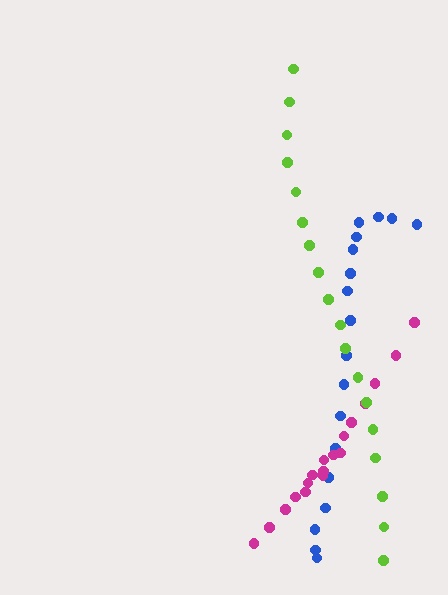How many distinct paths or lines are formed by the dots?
There are 3 distinct paths.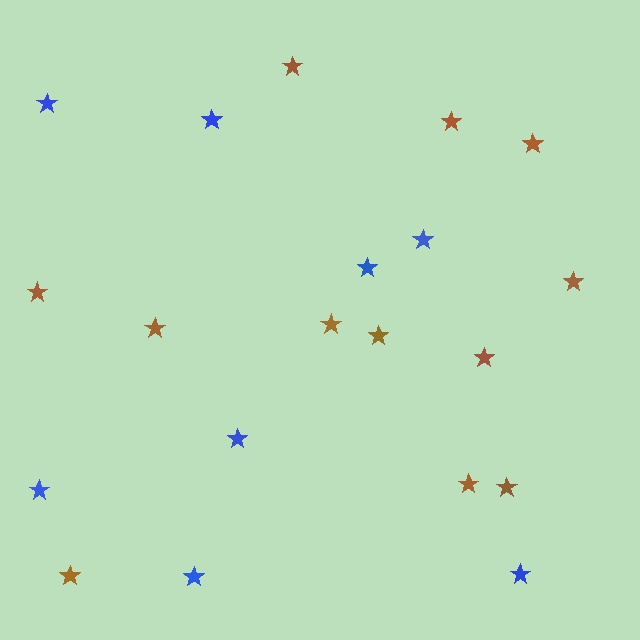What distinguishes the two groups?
There are 2 groups: one group of brown stars (12) and one group of blue stars (8).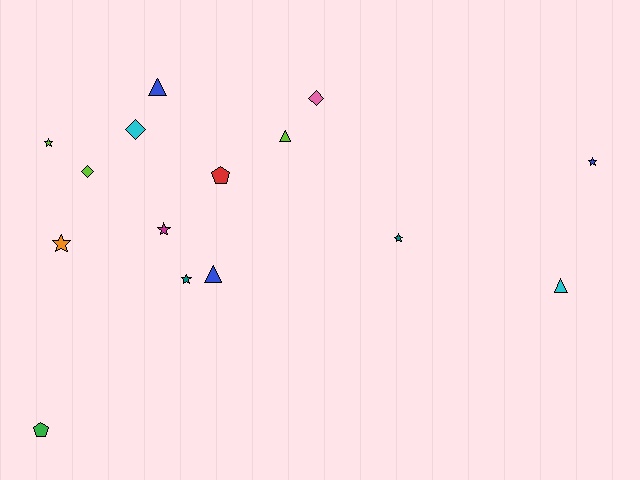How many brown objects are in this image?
There are no brown objects.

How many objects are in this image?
There are 15 objects.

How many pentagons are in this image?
There are 2 pentagons.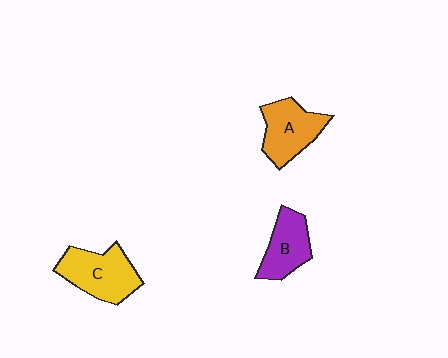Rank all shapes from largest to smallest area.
From largest to smallest: C (yellow), A (orange), B (purple).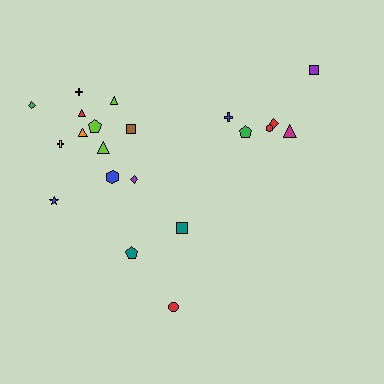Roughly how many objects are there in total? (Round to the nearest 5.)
Roughly 20 objects in total.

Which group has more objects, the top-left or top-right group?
The top-left group.